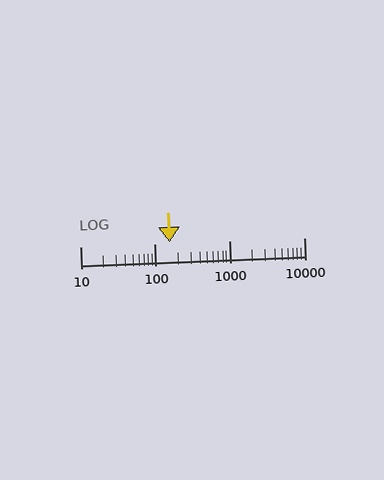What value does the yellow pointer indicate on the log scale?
The pointer indicates approximately 160.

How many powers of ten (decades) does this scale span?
The scale spans 3 decades, from 10 to 10000.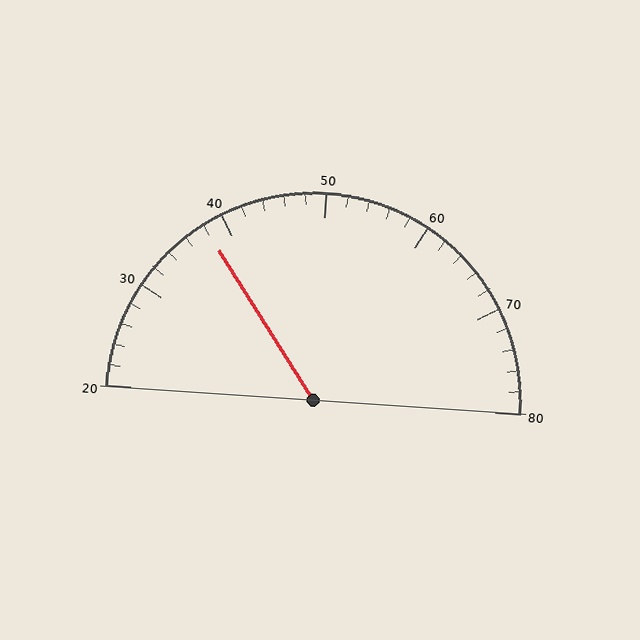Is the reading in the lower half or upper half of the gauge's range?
The reading is in the lower half of the range (20 to 80).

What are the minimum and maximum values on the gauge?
The gauge ranges from 20 to 80.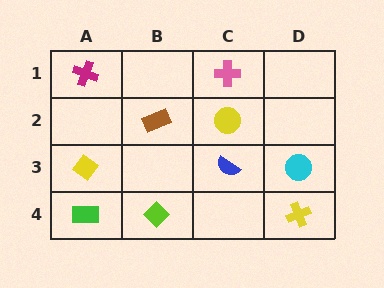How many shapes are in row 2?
2 shapes.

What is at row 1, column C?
A pink cross.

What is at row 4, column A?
A green rectangle.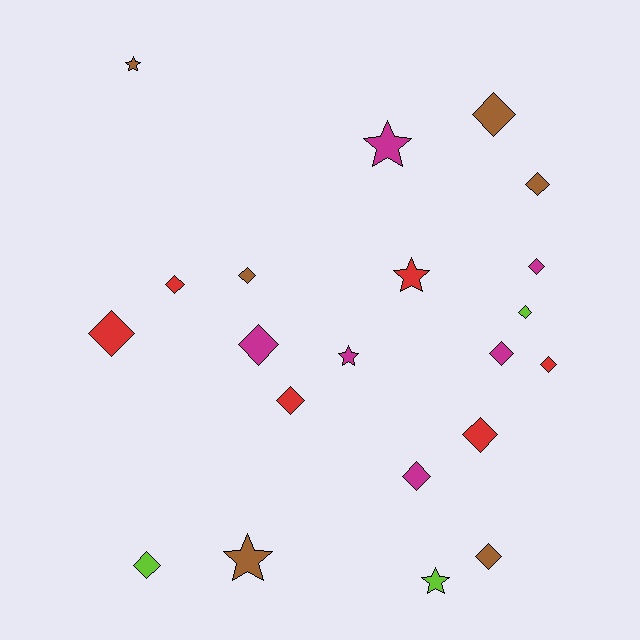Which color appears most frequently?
Red, with 6 objects.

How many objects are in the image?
There are 21 objects.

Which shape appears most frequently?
Diamond, with 15 objects.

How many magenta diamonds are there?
There are 4 magenta diamonds.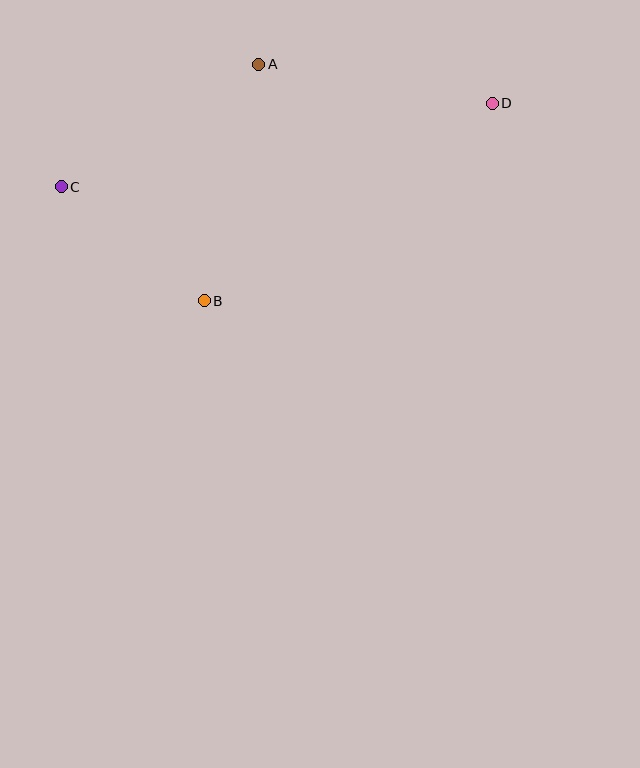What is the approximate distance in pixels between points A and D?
The distance between A and D is approximately 237 pixels.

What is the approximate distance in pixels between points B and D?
The distance between B and D is approximately 349 pixels.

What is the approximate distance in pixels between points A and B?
The distance between A and B is approximately 243 pixels.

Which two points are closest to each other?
Points B and C are closest to each other.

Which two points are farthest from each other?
Points C and D are farthest from each other.